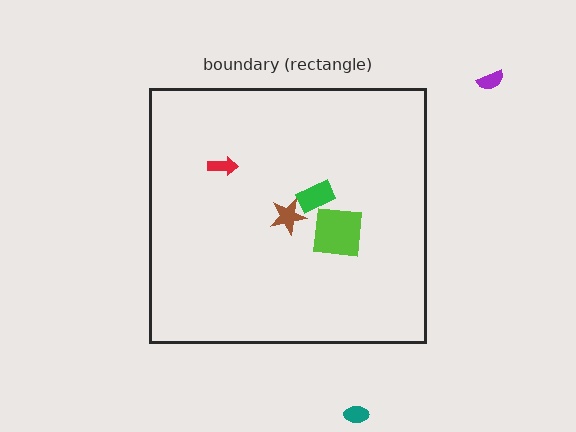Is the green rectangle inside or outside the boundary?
Inside.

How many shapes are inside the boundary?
4 inside, 2 outside.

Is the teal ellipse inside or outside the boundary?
Outside.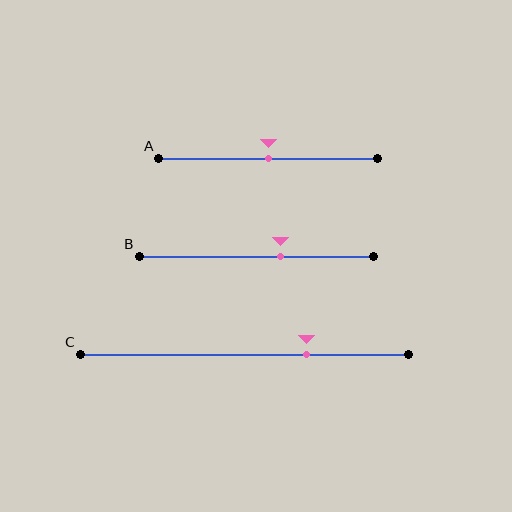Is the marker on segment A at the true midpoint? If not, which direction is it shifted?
Yes, the marker on segment A is at the true midpoint.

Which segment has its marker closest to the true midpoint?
Segment A has its marker closest to the true midpoint.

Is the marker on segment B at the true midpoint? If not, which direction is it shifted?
No, the marker on segment B is shifted to the right by about 11% of the segment length.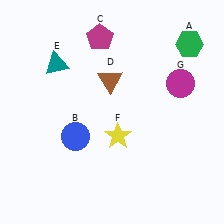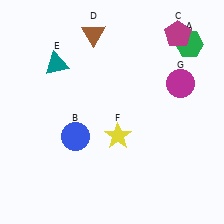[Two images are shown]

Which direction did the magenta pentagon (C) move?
The magenta pentagon (C) moved right.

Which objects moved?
The objects that moved are: the magenta pentagon (C), the brown triangle (D).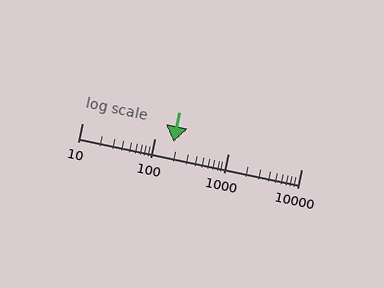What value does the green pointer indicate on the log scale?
The pointer indicates approximately 180.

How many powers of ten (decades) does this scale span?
The scale spans 3 decades, from 10 to 10000.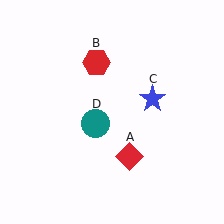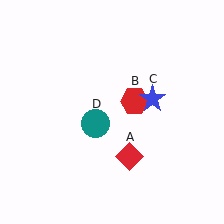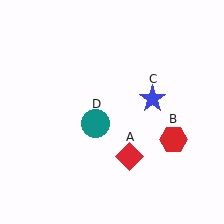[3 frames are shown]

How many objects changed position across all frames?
1 object changed position: red hexagon (object B).